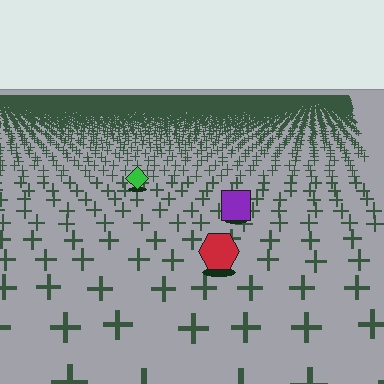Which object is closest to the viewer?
The red hexagon is closest. The texture marks near it are larger and more spread out.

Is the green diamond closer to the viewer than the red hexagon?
No. The red hexagon is closer — you can tell from the texture gradient: the ground texture is coarser near it.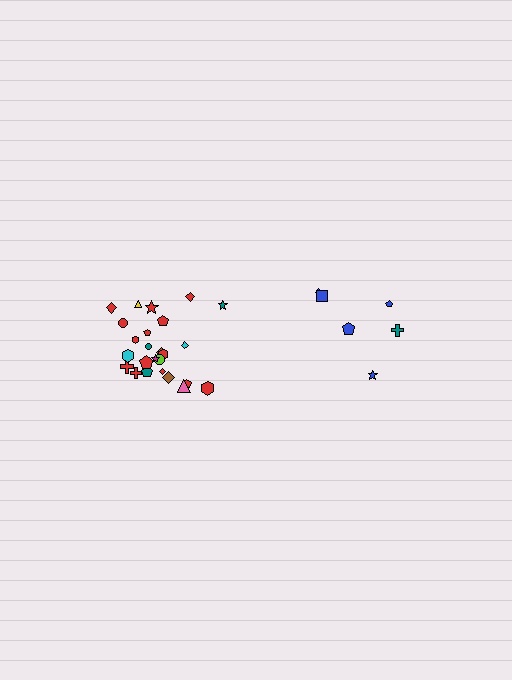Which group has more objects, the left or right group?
The left group.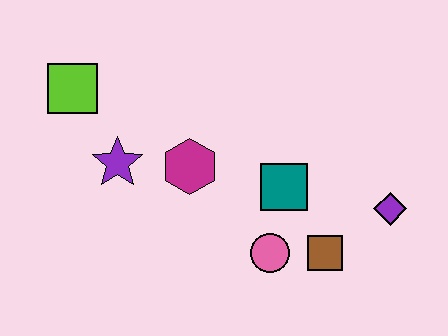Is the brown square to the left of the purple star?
No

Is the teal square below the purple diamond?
No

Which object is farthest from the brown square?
The lime square is farthest from the brown square.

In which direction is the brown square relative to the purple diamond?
The brown square is to the left of the purple diamond.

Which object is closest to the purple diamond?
The brown square is closest to the purple diamond.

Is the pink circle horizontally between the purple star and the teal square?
Yes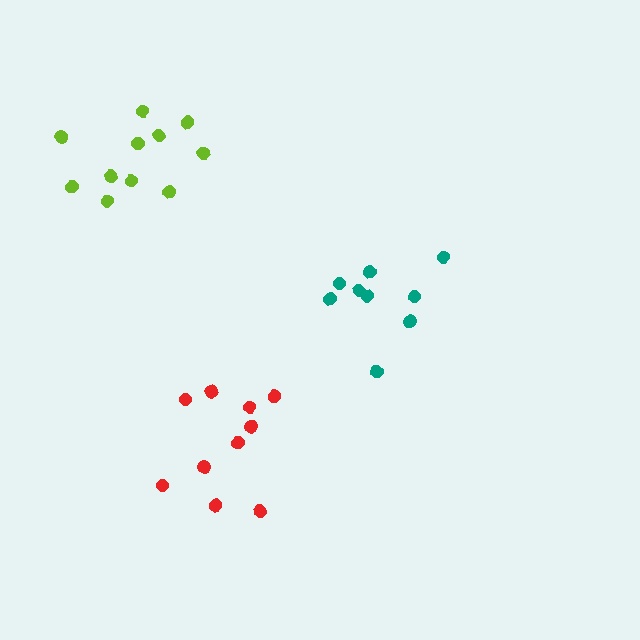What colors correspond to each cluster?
The clusters are colored: lime, red, teal.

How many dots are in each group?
Group 1: 11 dots, Group 2: 10 dots, Group 3: 9 dots (30 total).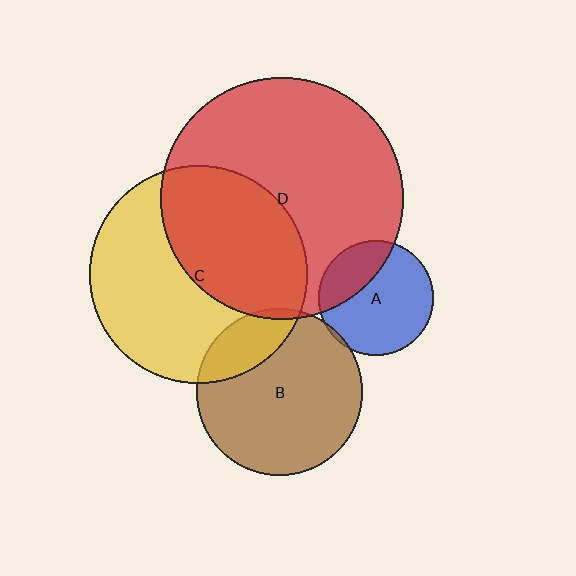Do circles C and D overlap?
Yes.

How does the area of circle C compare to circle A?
Approximately 3.6 times.